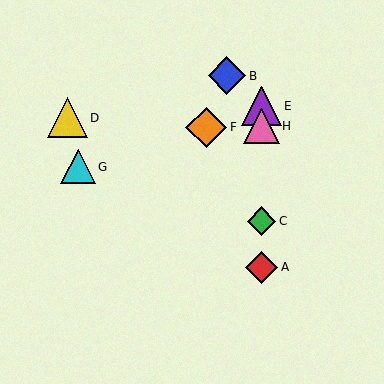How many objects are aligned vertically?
4 objects (A, C, E, H) are aligned vertically.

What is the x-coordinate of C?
Object C is at x≈261.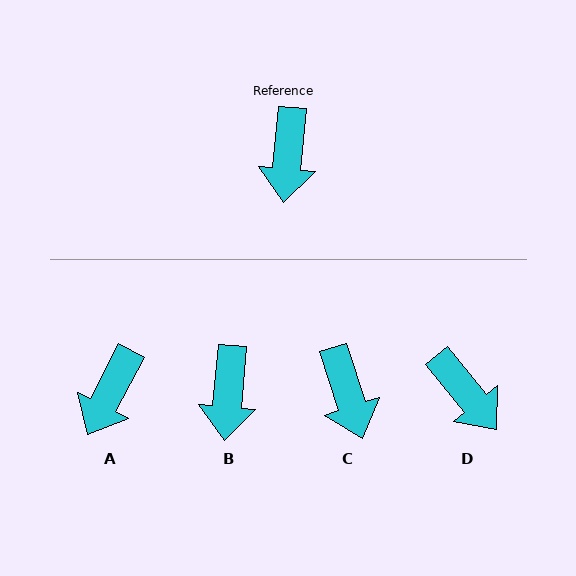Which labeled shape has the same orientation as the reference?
B.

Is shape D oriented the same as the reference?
No, it is off by about 44 degrees.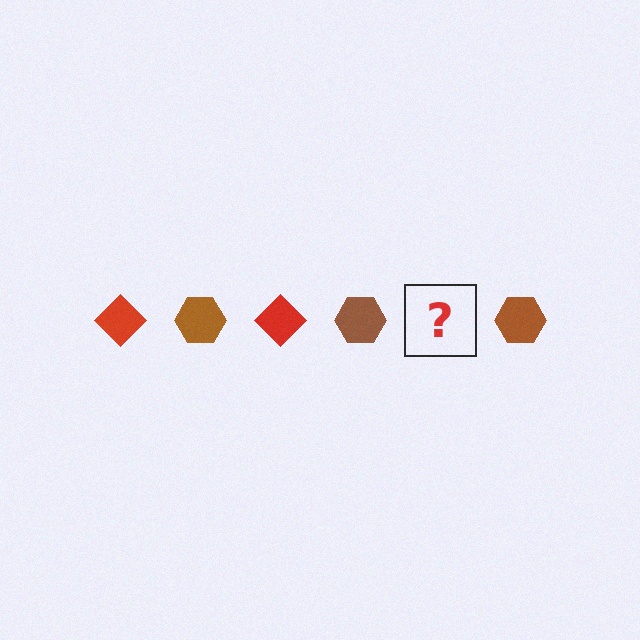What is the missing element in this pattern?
The missing element is a red diamond.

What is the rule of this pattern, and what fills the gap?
The rule is that the pattern alternates between red diamond and brown hexagon. The gap should be filled with a red diamond.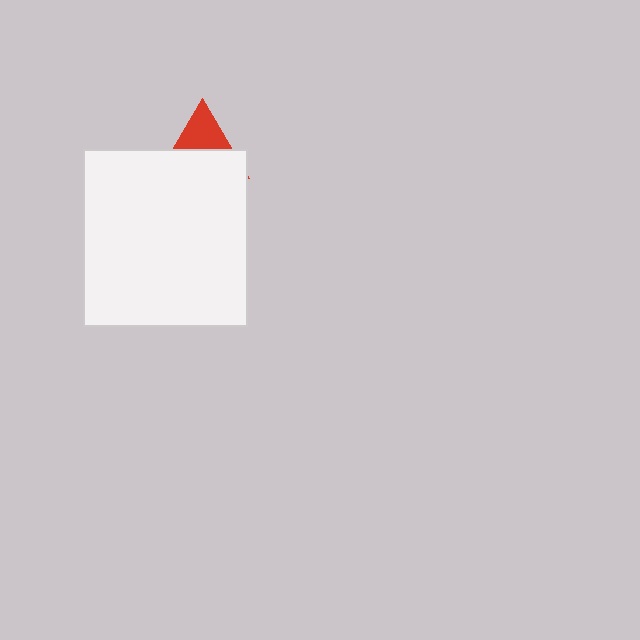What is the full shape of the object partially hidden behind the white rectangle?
The partially hidden object is a red triangle.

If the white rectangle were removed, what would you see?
You would see the complete red triangle.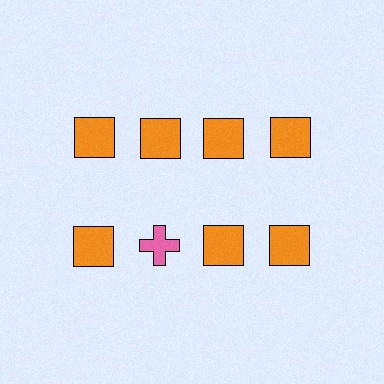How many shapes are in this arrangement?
There are 8 shapes arranged in a grid pattern.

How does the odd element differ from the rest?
It differs in both color (pink instead of orange) and shape (cross instead of square).